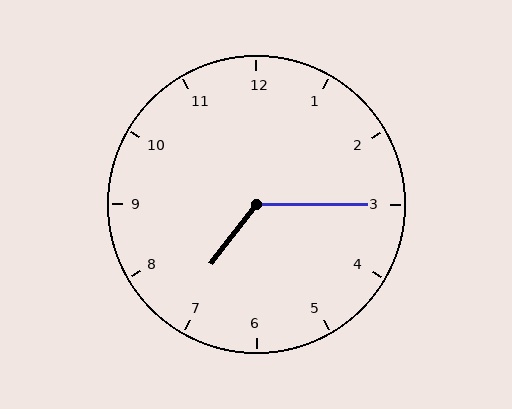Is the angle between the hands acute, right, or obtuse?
It is obtuse.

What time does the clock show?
7:15.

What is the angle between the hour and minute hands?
Approximately 128 degrees.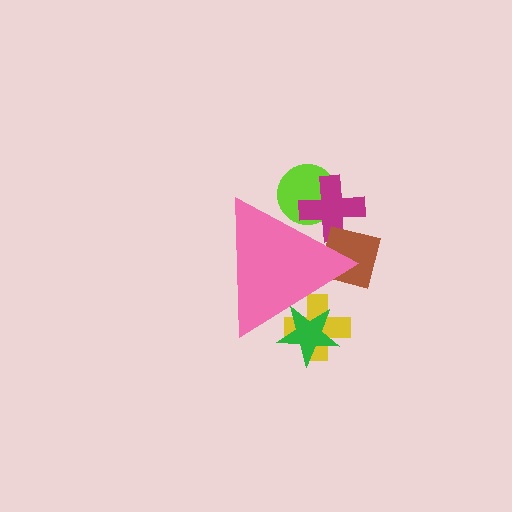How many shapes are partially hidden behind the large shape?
5 shapes are partially hidden.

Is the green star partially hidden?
Yes, the green star is partially hidden behind the pink triangle.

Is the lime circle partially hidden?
Yes, the lime circle is partially hidden behind the pink triangle.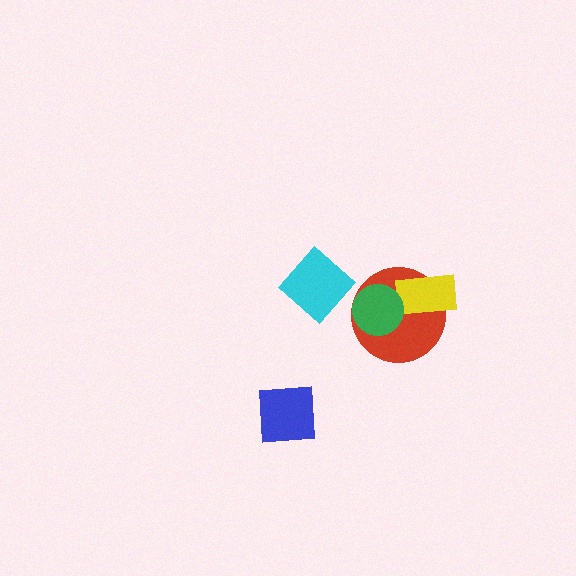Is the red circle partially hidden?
Yes, it is partially covered by another shape.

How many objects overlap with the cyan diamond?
0 objects overlap with the cyan diamond.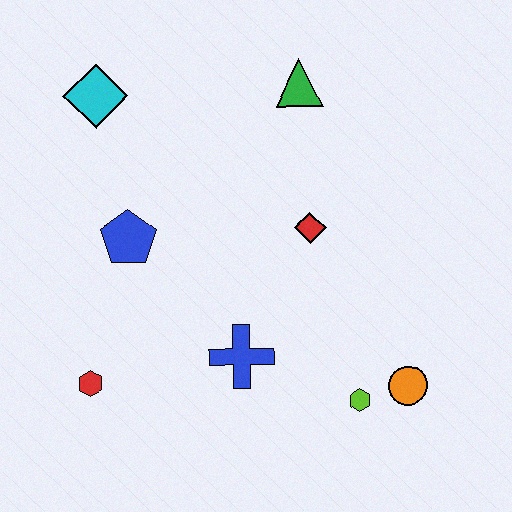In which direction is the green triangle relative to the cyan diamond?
The green triangle is to the right of the cyan diamond.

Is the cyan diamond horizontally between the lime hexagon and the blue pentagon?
No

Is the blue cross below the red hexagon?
No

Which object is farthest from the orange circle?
The cyan diamond is farthest from the orange circle.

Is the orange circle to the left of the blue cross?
No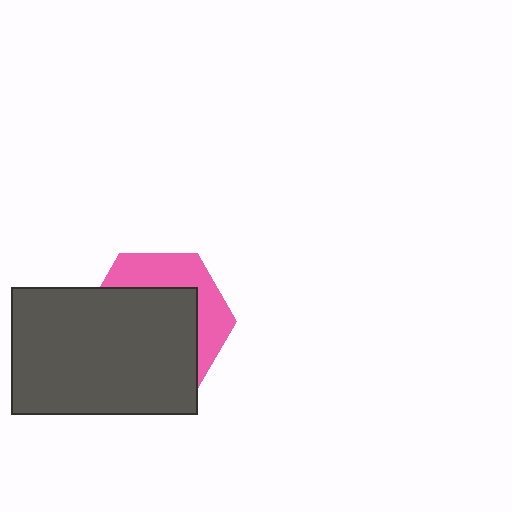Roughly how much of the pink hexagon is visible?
A small part of it is visible (roughly 36%).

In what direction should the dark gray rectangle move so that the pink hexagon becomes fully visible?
The dark gray rectangle should move down. That is the shortest direction to clear the overlap and leave the pink hexagon fully visible.